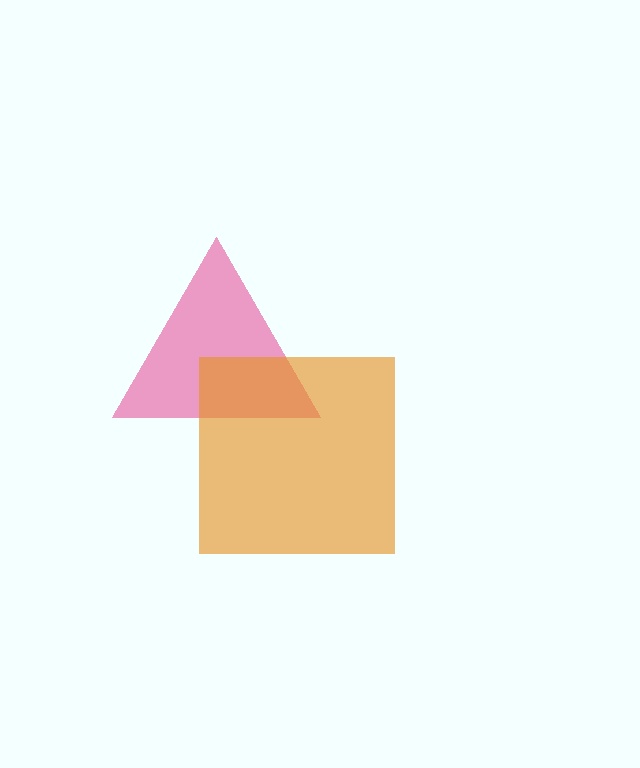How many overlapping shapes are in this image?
There are 2 overlapping shapes in the image.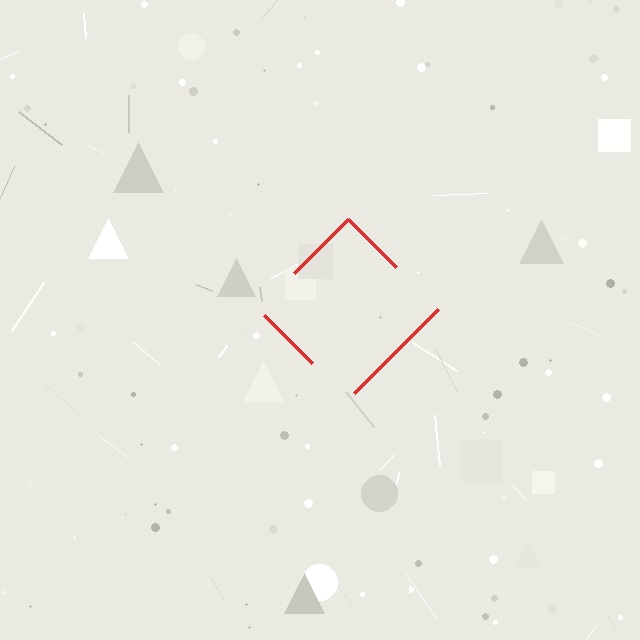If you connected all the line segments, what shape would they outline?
They would outline a diamond.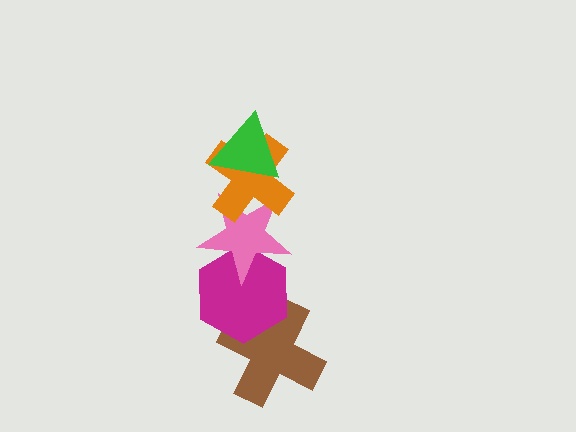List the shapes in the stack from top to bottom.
From top to bottom: the green triangle, the orange cross, the pink star, the magenta hexagon, the brown cross.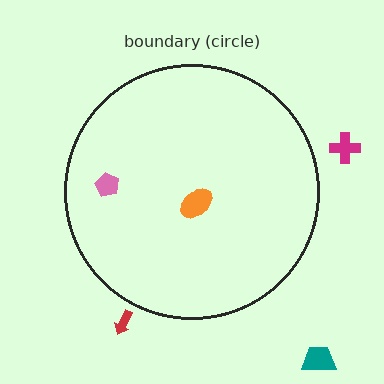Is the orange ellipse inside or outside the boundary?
Inside.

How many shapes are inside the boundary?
2 inside, 3 outside.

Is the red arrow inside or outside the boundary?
Outside.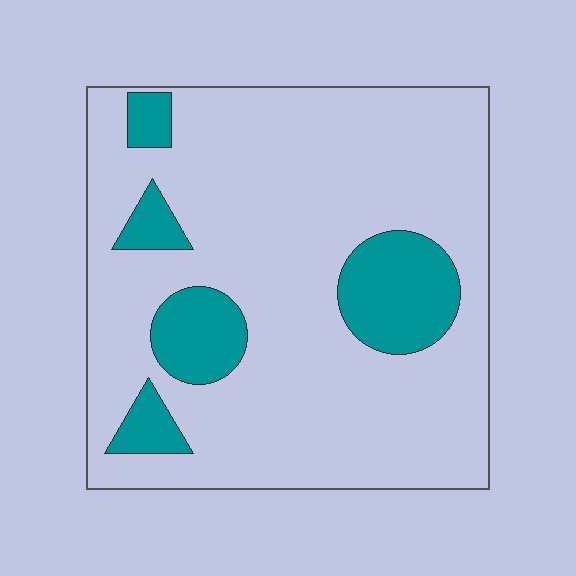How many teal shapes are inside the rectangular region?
5.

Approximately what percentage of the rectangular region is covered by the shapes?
Approximately 20%.